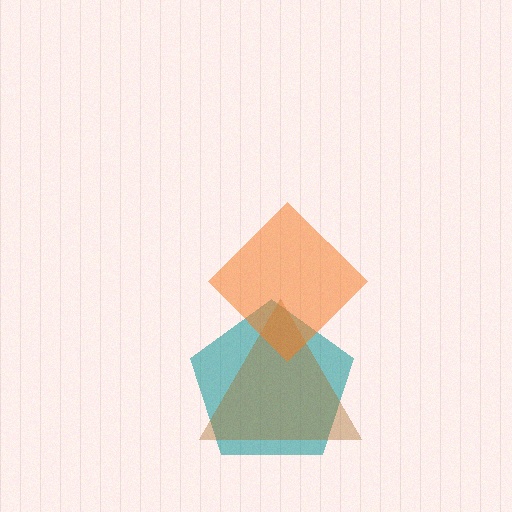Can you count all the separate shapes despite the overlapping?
Yes, there are 3 separate shapes.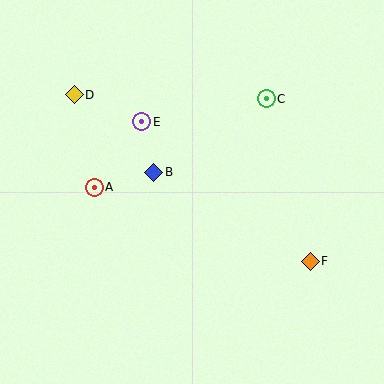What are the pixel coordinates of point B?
Point B is at (154, 172).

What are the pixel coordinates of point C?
Point C is at (266, 99).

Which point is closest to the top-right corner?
Point C is closest to the top-right corner.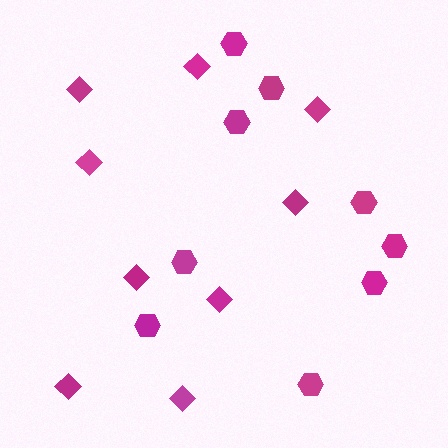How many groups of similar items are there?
There are 2 groups: one group of diamonds (9) and one group of hexagons (9).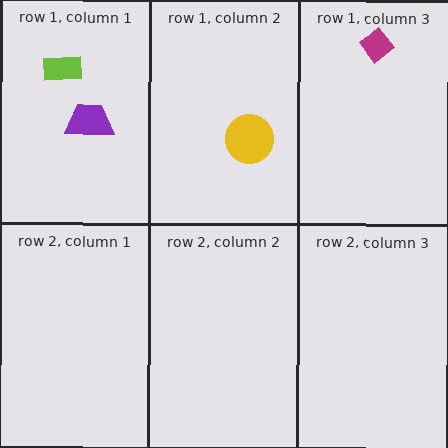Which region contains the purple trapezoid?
The row 1, column 1 region.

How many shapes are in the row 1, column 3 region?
1.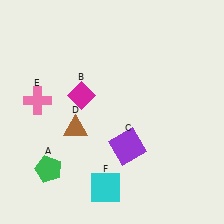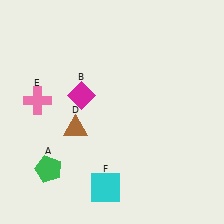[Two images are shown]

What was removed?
The purple square (C) was removed in Image 2.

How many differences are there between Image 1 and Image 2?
There is 1 difference between the two images.